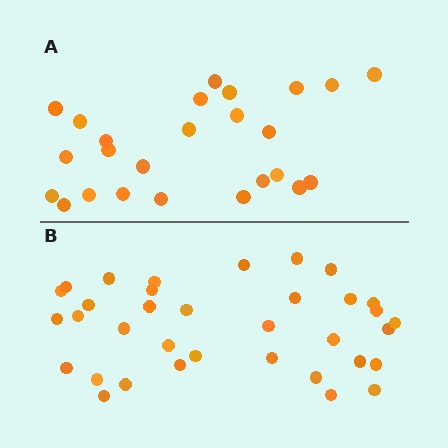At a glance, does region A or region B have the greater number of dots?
Region B (the bottom region) has more dots.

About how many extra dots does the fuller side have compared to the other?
Region B has roughly 10 or so more dots than region A.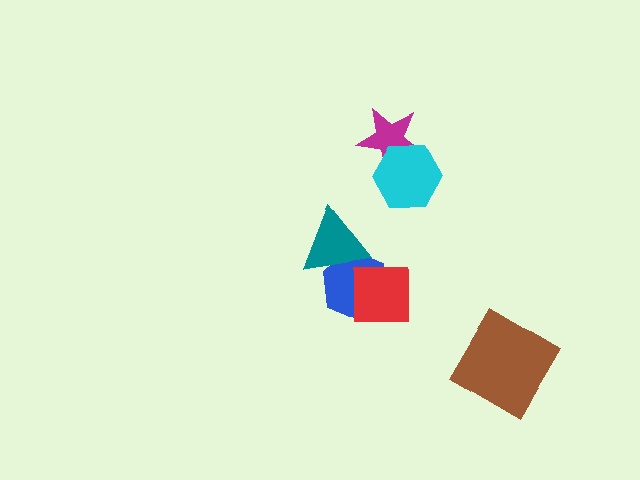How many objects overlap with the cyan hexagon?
1 object overlaps with the cyan hexagon.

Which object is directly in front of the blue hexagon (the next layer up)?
The red square is directly in front of the blue hexagon.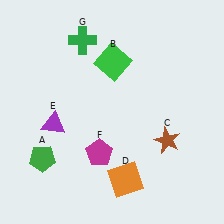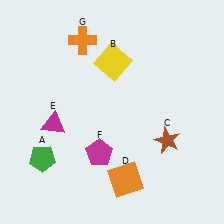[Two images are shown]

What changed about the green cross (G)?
In Image 1, G is green. In Image 2, it changed to orange.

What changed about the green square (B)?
In Image 1, B is green. In Image 2, it changed to yellow.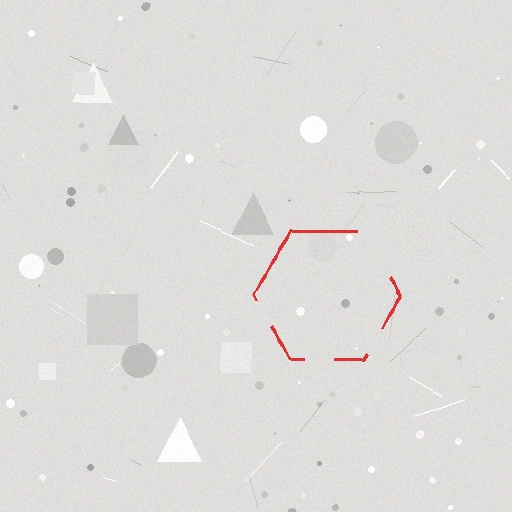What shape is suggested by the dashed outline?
The dashed outline suggests a hexagon.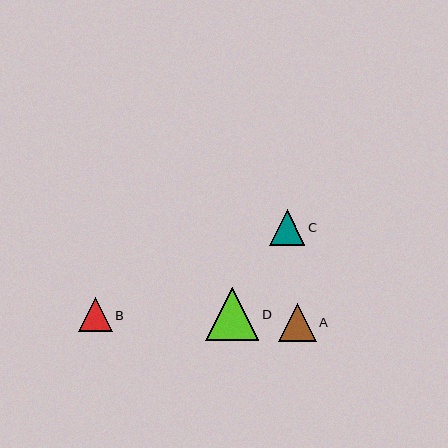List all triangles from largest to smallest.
From largest to smallest: D, A, C, B.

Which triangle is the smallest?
Triangle B is the smallest with a size of approximately 34 pixels.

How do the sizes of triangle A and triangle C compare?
Triangle A and triangle C are approximately the same size.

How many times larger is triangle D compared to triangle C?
Triangle D is approximately 1.5 times the size of triangle C.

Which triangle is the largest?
Triangle D is the largest with a size of approximately 53 pixels.